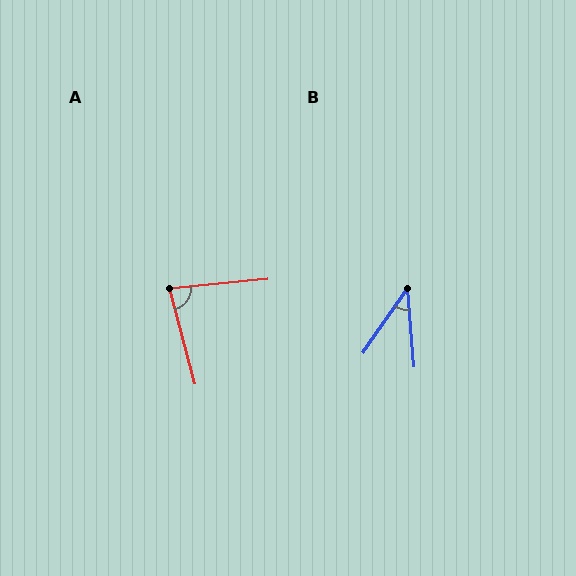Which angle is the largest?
A, at approximately 80 degrees.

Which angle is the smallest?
B, at approximately 40 degrees.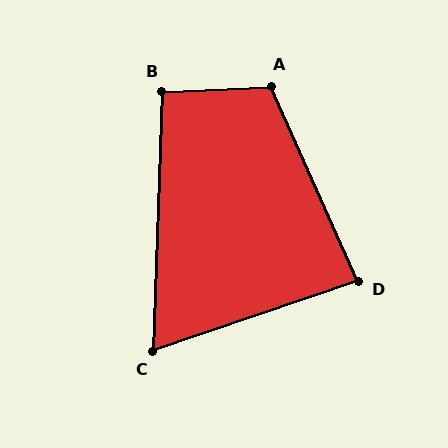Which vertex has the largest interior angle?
A, at approximately 111 degrees.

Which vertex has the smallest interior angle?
C, at approximately 69 degrees.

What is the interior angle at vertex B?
Approximately 95 degrees (obtuse).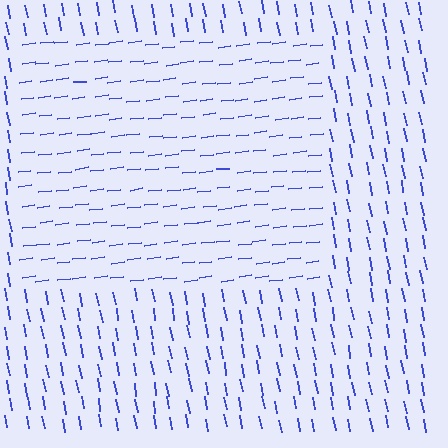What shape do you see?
I see a rectangle.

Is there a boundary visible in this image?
Yes, there is a texture boundary formed by a change in line orientation.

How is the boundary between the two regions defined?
The boundary is defined purely by a change in line orientation (approximately 86 degrees difference). All lines are the same color and thickness.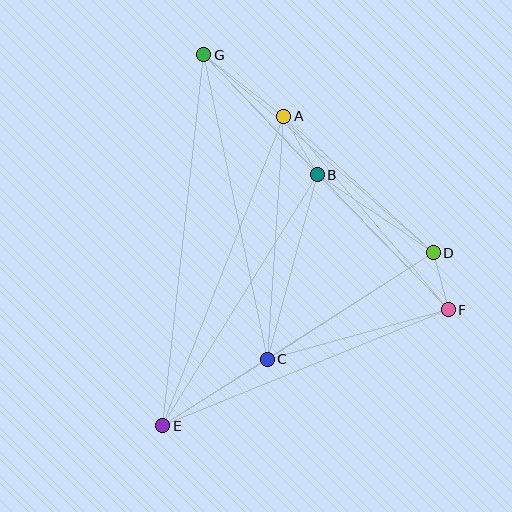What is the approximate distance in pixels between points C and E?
The distance between C and E is approximately 124 pixels.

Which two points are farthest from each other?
Points E and G are farthest from each other.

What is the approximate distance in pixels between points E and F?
The distance between E and F is approximately 308 pixels.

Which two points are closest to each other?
Points D and F are closest to each other.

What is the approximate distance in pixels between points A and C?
The distance between A and C is approximately 243 pixels.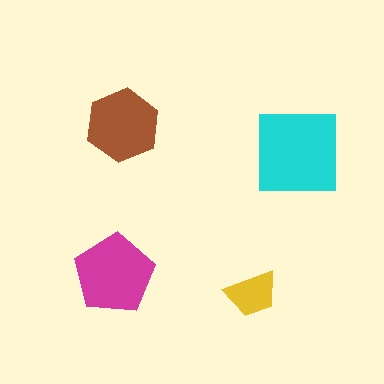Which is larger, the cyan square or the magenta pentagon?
The cyan square.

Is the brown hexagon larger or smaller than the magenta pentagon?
Smaller.